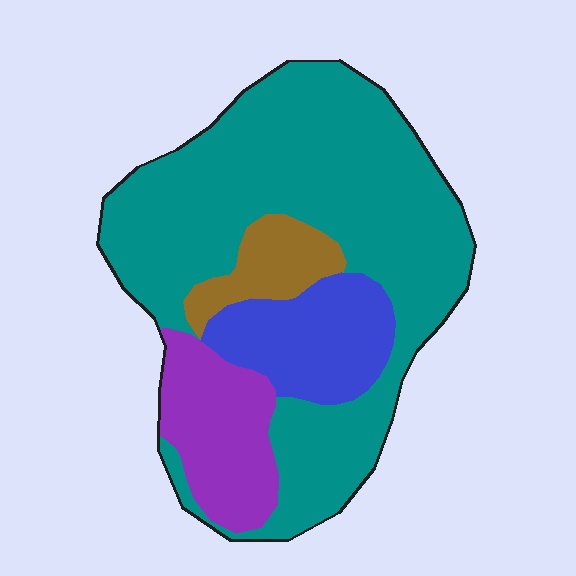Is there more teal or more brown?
Teal.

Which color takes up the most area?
Teal, at roughly 65%.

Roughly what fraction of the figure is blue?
Blue covers about 15% of the figure.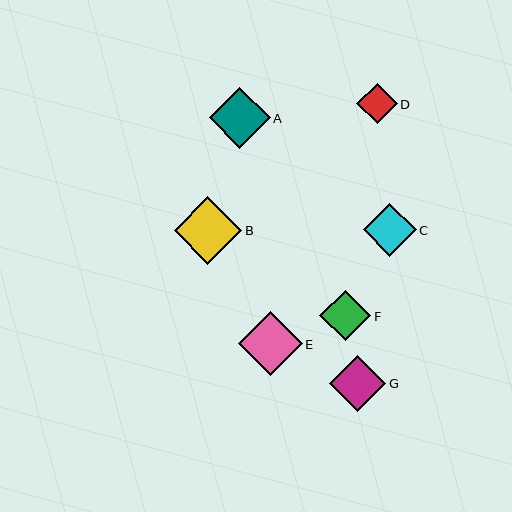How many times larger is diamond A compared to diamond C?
Diamond A is approximately 1.2 times the size of diamond C.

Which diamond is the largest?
Diamond B is the largest with a size of approximately 68 pixels.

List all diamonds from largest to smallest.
From largest to smallest: B, E, A, G, C, F, D.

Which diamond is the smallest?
Diamond D is the smallest with a size of approximately 40 pixels.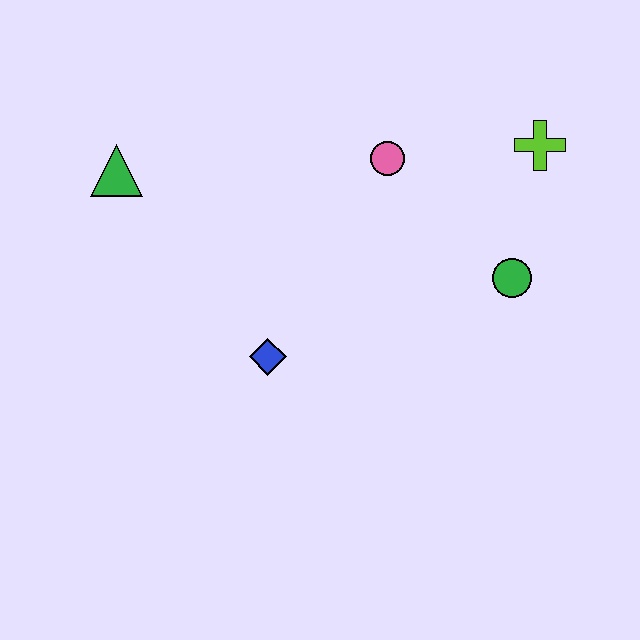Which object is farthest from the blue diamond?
The lime cross is farthest from the blue diamond.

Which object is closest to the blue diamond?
The pink circle is closest to the blue diamond.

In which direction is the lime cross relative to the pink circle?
The lime cross is to the right of the pink circle.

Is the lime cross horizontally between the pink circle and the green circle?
No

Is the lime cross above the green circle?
Yes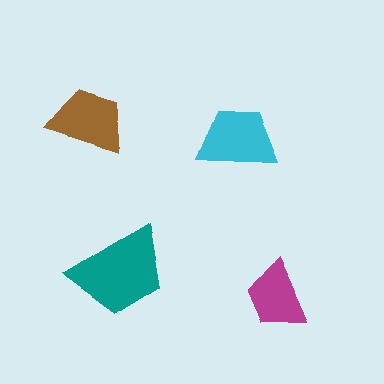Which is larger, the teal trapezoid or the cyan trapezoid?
The teal one.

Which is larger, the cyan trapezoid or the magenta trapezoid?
The cyan one.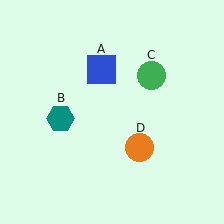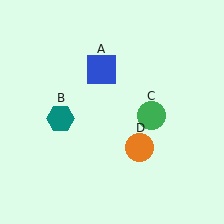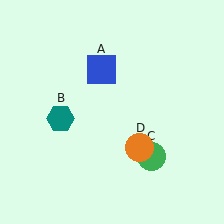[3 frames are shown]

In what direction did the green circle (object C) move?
The green circle (object C) moved down.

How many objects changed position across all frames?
1 object changed position: green circle (object C).